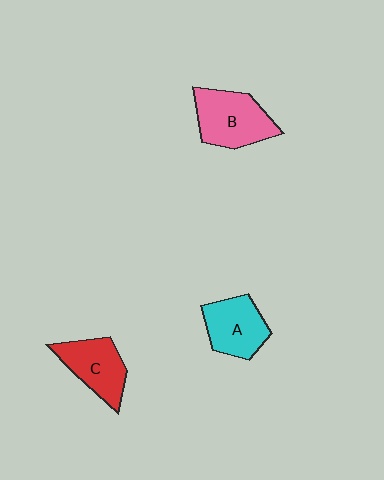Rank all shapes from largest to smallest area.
From largest to smallest: B (pink), C (red), A (cyan).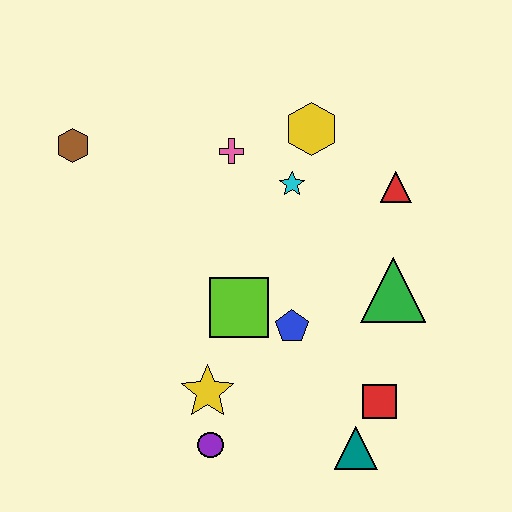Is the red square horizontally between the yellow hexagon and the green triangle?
Yes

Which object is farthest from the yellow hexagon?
The purple circle is farthest from the yellow hexagon.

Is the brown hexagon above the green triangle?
Yes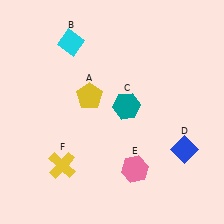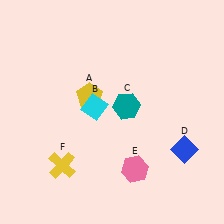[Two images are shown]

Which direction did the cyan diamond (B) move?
The cyan diamond (B) moved down.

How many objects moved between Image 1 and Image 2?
1 object moved between the two images.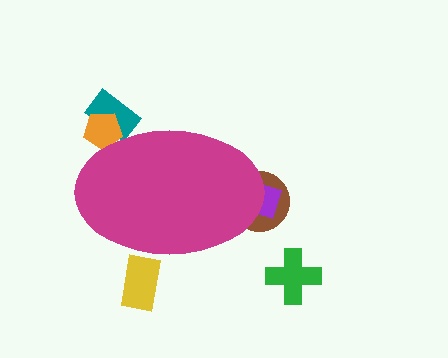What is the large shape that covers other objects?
A magenta ellipse.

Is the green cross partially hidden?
No, the green cross is fully visible.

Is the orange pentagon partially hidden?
Yes, the orange pentagon is partially hidden behind the magenta ellipse.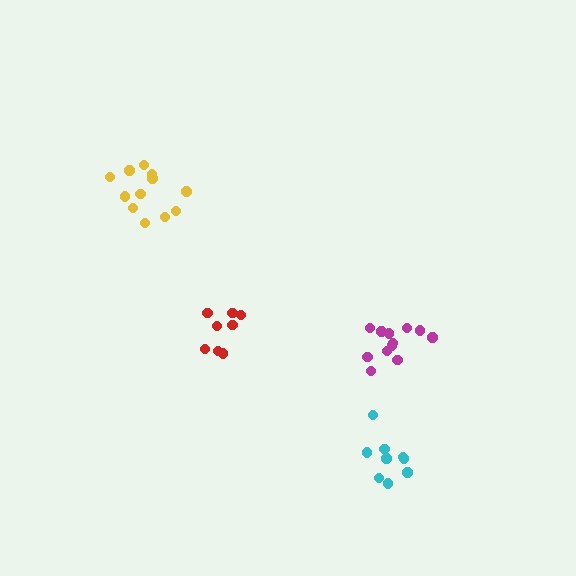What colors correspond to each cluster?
The clusters are colored: red, yellow, magenta, cyan.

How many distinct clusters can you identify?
There are 4 distinct clusters.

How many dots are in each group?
Group 1: 8 dots, Group 2: 12 dots, Group 3: 12 dots, Group 4: 9 dots (41 total).